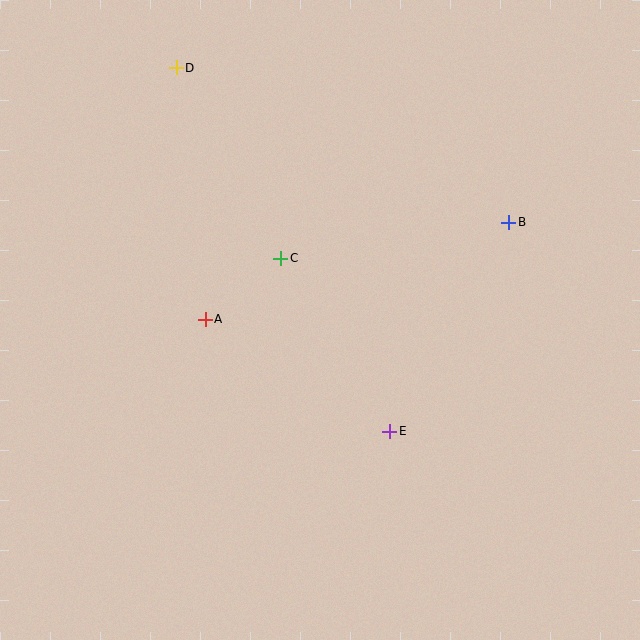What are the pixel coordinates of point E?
Point E is at (390, 431).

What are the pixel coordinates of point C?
Point C is at (281, 258).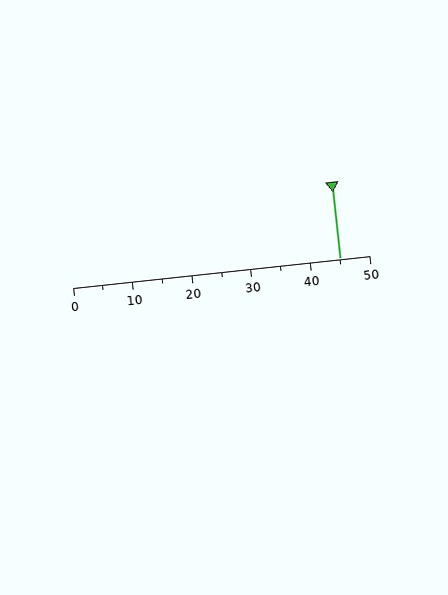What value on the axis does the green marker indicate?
The marker indicates approximately 45.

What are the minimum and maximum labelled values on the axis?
The axis runs from 0 to 50.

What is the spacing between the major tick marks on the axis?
The major ticks are spaced 10 apart.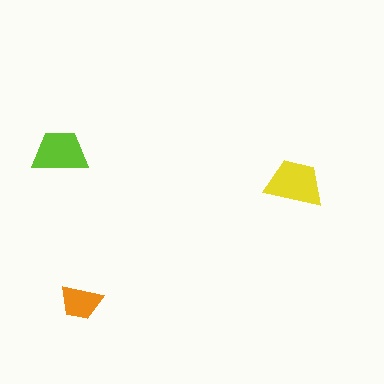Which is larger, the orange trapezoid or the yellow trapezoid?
The yellow one.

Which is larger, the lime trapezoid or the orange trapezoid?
The lime one.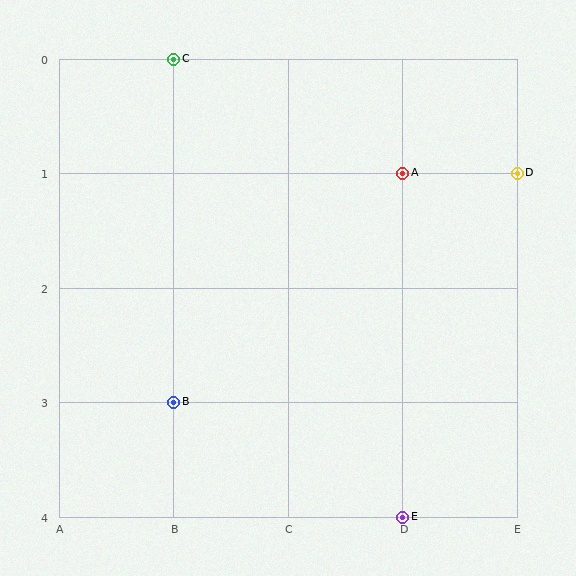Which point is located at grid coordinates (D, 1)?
Point A is at (D, 1).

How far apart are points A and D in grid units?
Points A and D are 1 column apart.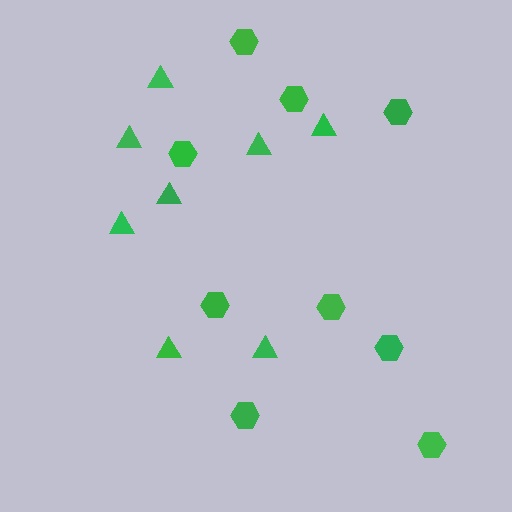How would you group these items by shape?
There are 2 groups: one group of triangles (8) and one group of hexagons (9).